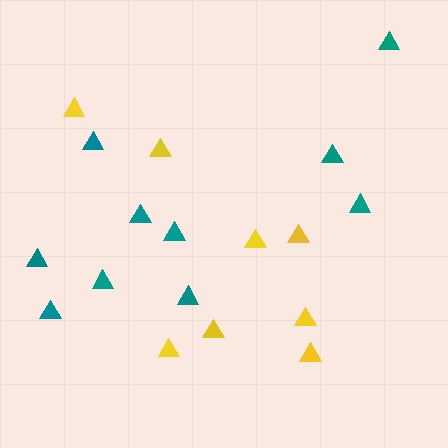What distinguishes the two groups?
There are 2 groups: one group of teal triangles (10) and one group of yellow triangles (8).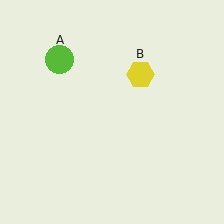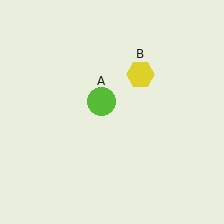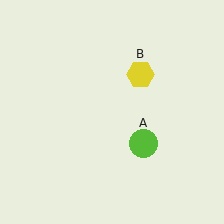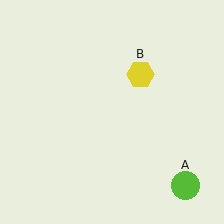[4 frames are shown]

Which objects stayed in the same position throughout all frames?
Yellow hexagon (object B) remained stationary.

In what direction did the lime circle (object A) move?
The lime circle (object A) moved down and to the right.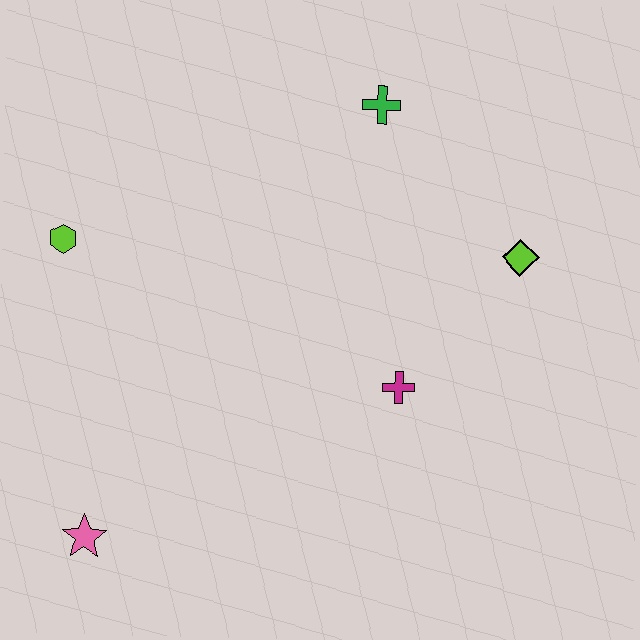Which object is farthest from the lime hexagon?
The lime diamond is farthest from the lime hexagon.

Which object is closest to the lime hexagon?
The pink star is closest to the lime hexagon.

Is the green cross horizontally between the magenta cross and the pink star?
Yes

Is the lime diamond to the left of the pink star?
No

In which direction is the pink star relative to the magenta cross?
The pink star is to the left of the magenta cross.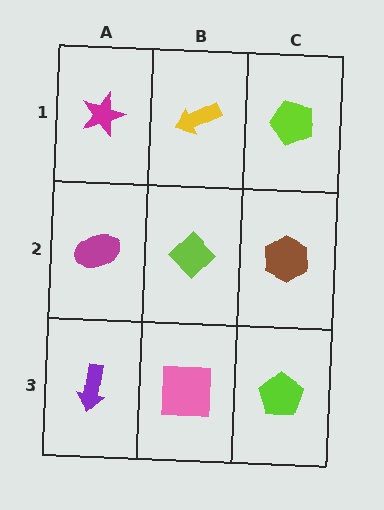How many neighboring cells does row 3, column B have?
3.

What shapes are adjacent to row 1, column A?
A magenta ellipse (row 2, column A), a yellow arrow (row 1, column B).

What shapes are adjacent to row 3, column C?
A brown hexagon (row 2, column C), a pink square (row 3, column B).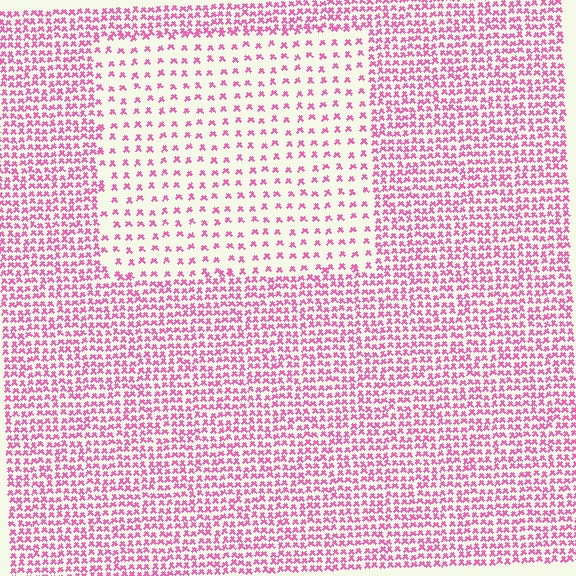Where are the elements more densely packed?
The elements are more densely packed outside the rectangle boundary.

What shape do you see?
I see a rectangle.